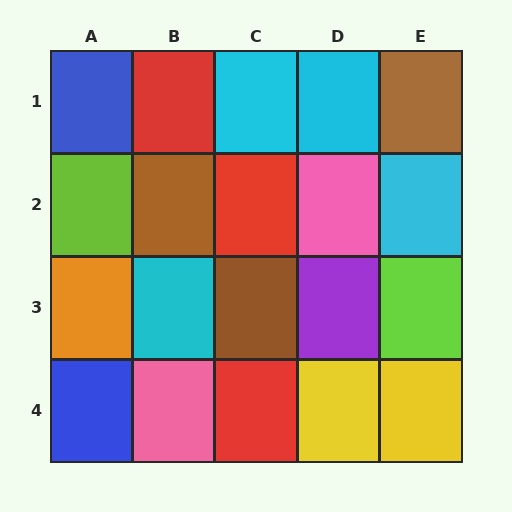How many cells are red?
3 cells are red.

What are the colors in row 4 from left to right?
Blue, pink, red, yellow, yellow.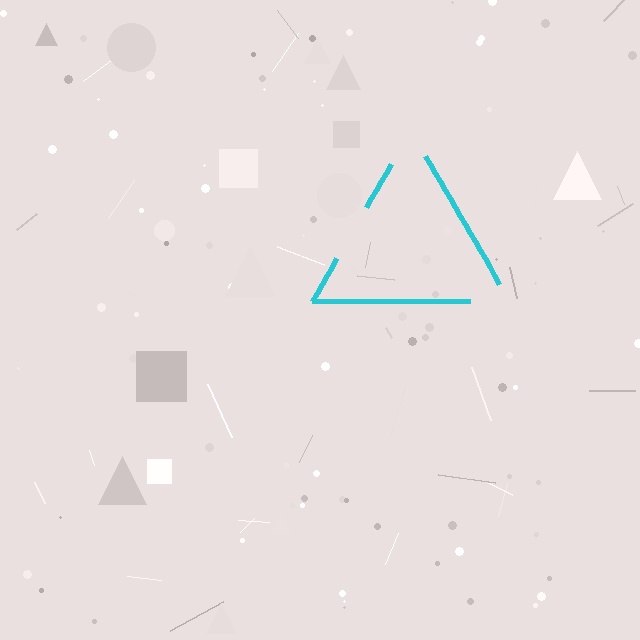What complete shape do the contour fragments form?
The contour fragments form a triangle.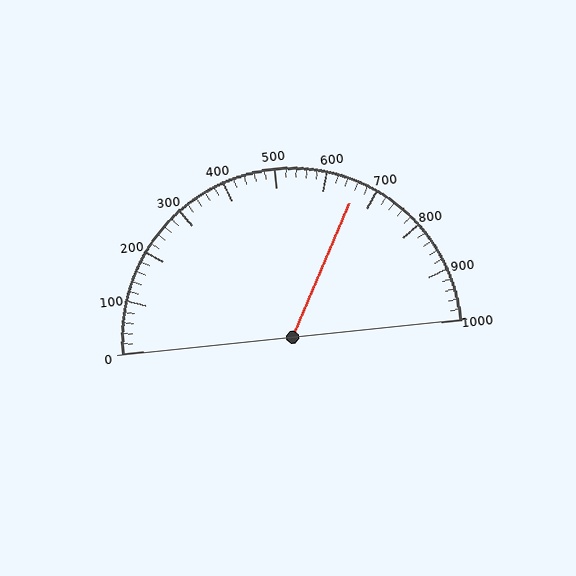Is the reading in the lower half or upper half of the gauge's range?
The reading is in the upper half of the range (0 to 1000).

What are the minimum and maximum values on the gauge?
The gauge ranges from 0 to 1000.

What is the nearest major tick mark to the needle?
The nearest major tick mark is 700.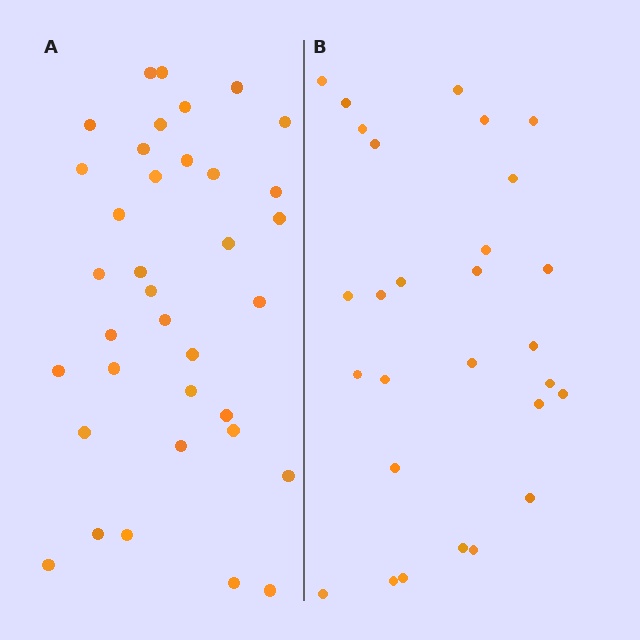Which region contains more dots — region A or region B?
Region A (the left region) has more dots.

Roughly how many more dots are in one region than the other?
Region A has roughly 8 or so more dots than region B.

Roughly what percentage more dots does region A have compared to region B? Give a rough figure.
About 30% more.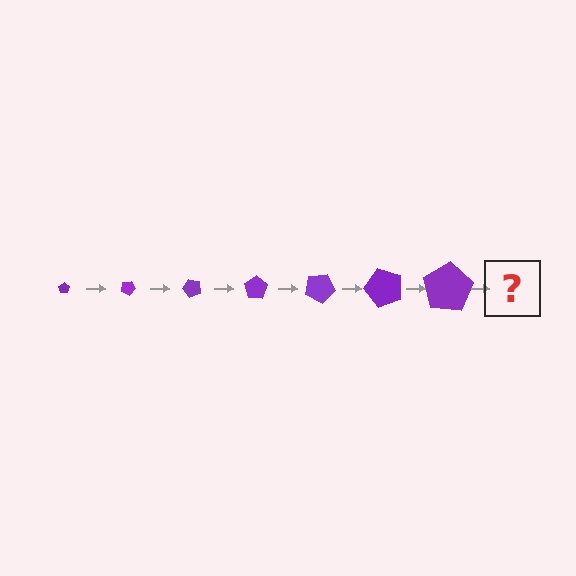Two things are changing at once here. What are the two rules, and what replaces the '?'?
The two rules are that the pentagon grows larger each step and it rotates 25 degrees each step. The '?' should be a pentagon, larger than the previous one and rotated 175 degrees from the start.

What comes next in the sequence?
The next element should be a pentagon, larger than the previous one and rotated 175 degrees from the start.